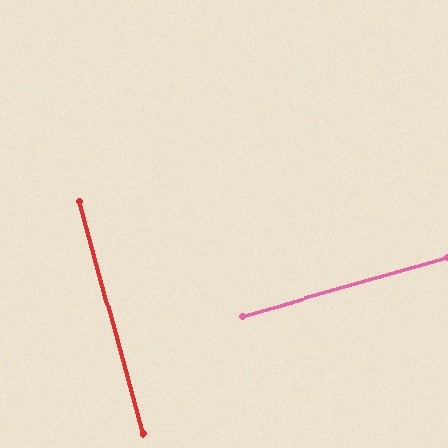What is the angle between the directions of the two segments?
Approximately 90 degrees.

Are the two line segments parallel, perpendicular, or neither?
Perpendicular — they meet at approximately 90°.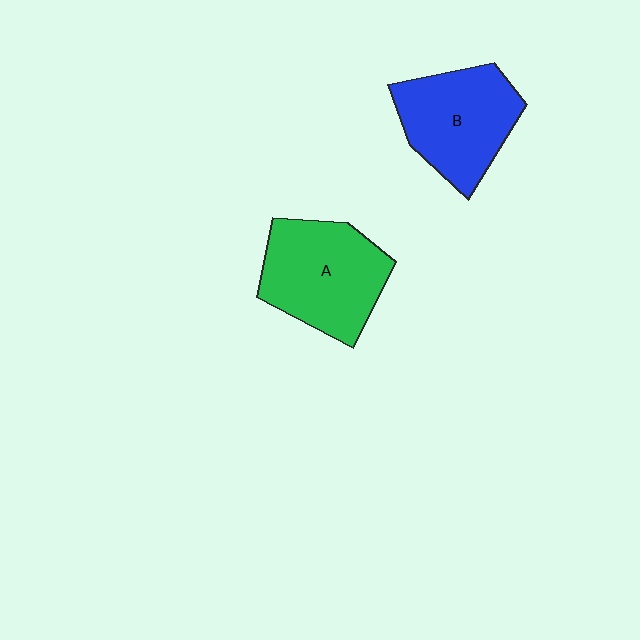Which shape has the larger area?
Shape A (green).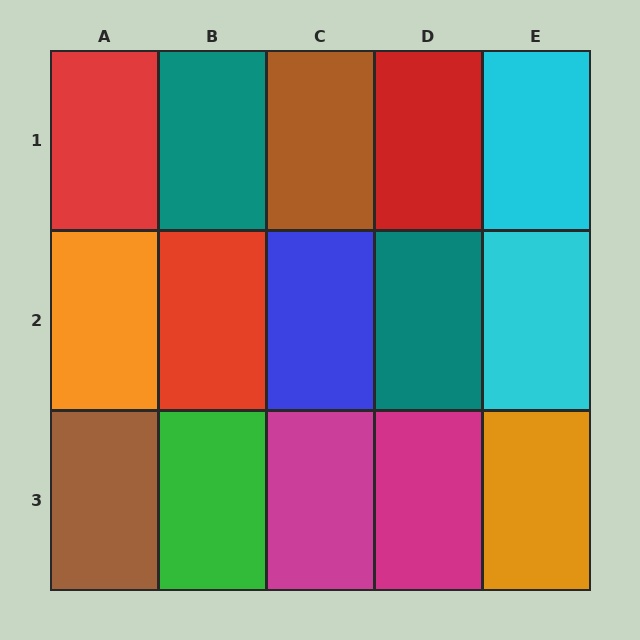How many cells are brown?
2 cells are brown.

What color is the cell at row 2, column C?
Blue.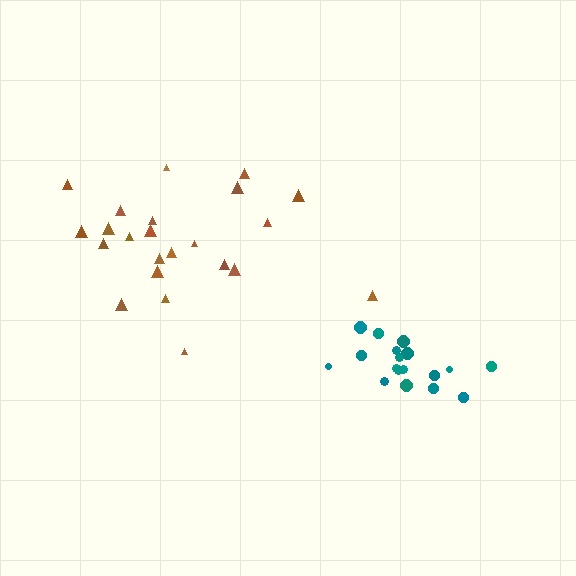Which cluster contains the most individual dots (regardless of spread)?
Brown (23).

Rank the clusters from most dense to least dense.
teal, brown.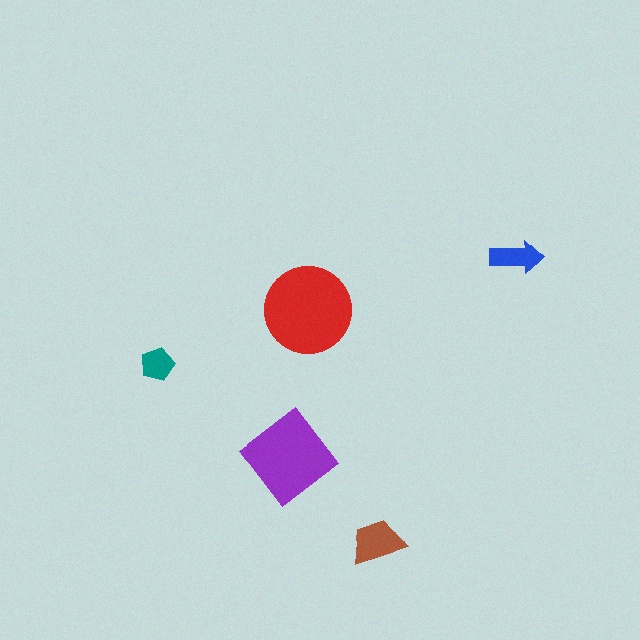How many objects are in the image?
There are 5 objects in the image.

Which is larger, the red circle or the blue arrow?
The red circle.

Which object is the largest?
The red circle.